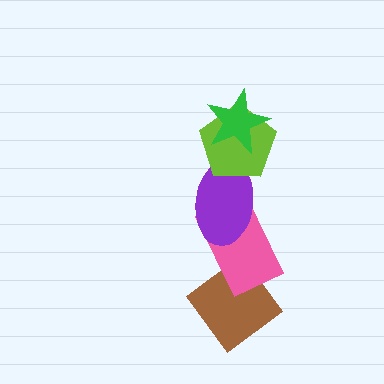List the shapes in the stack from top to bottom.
From top to bottom: the green star, the lime pentagon, the purple ellipse, the pink rectangle, the brown diamond.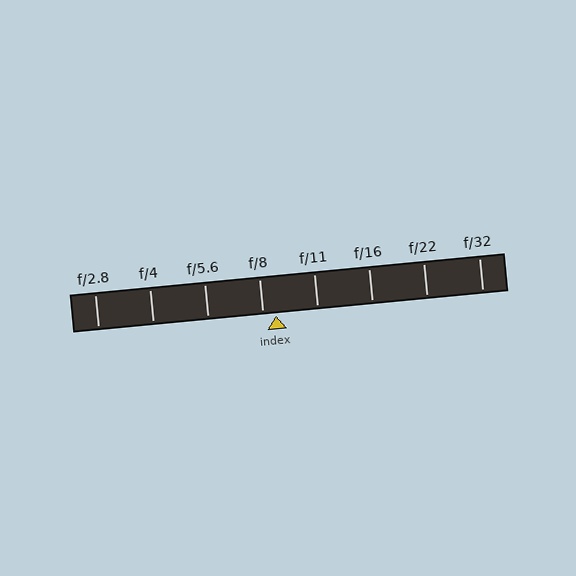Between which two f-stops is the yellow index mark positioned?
The index mark is between f/8 and f/11.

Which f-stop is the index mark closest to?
The index mark is closest to f/8.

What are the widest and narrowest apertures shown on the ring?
The widest aperture shown is f/2.8 and the narrowest is f/32.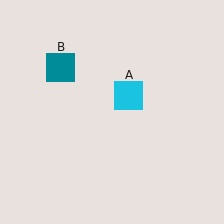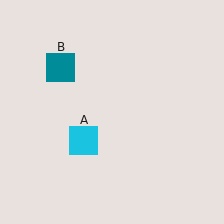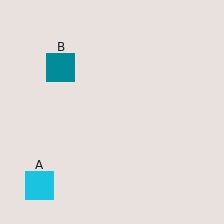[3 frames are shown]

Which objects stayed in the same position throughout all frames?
Teal square (object B) remained stationary.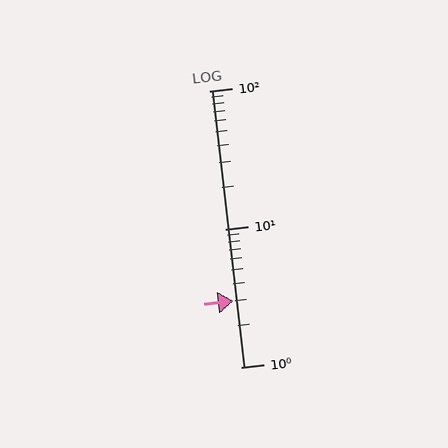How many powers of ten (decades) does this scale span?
The scale spans 2 decades, from 1 to 100.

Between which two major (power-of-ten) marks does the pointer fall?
The pointer is between 1 and 10.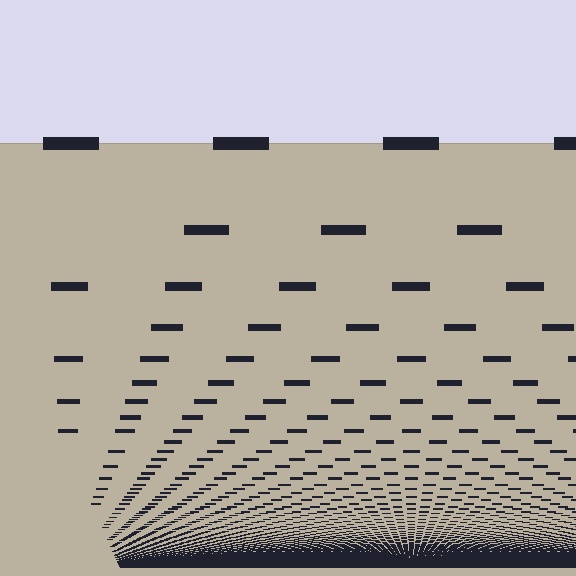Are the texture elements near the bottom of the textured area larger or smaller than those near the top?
Smaller. The gradient is inverted — elements near the bottom are smaller and denser.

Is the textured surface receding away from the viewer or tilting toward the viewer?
The surface appears to tilt toward the viewer. Texture elements get larger and sparser toward the top.